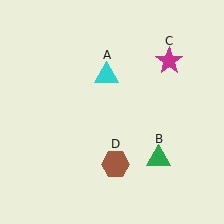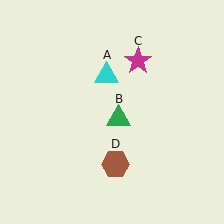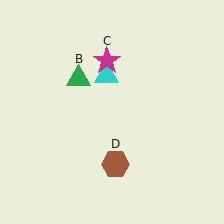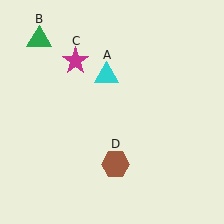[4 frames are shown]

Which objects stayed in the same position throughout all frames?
Cyan triangle (object A) and brown hexagon (object D) remained stationary.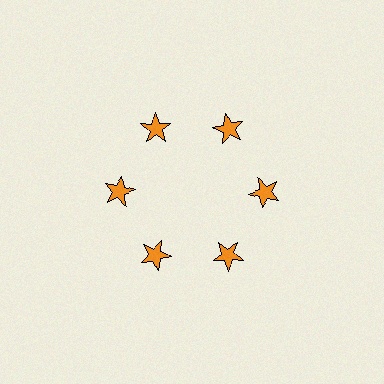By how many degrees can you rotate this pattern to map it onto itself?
The pattern maps onto itself every 60 degrees of rotation.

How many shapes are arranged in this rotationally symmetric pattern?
There are 6 shapes, arranged in 6 groups of 1.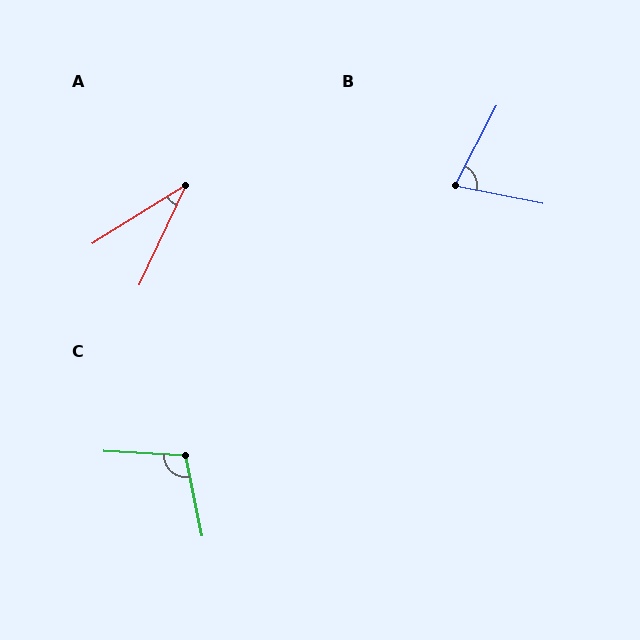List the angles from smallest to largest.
A (33°), B (73°), C (105°).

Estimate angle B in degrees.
Approximately 73 degrees.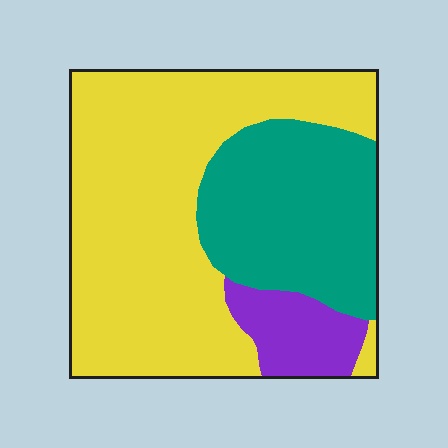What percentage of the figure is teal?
Teal takes up between a sixth and a third of the figure.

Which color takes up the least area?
Purple, at roughly 10%.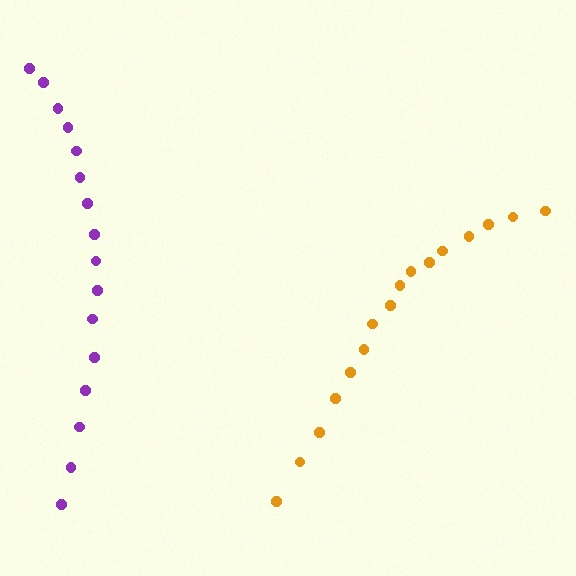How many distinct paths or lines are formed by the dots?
There are 2 distinct paths.